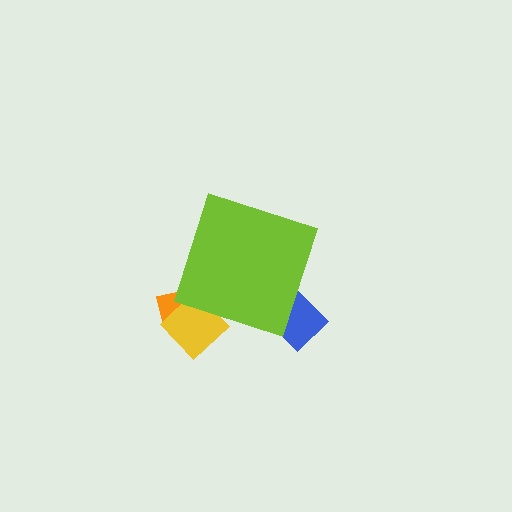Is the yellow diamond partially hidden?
Yes, the yellow diamond is partially hidden behind the lime diamond.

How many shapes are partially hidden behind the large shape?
3 shapes are partially hidden.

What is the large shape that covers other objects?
A lime diamond.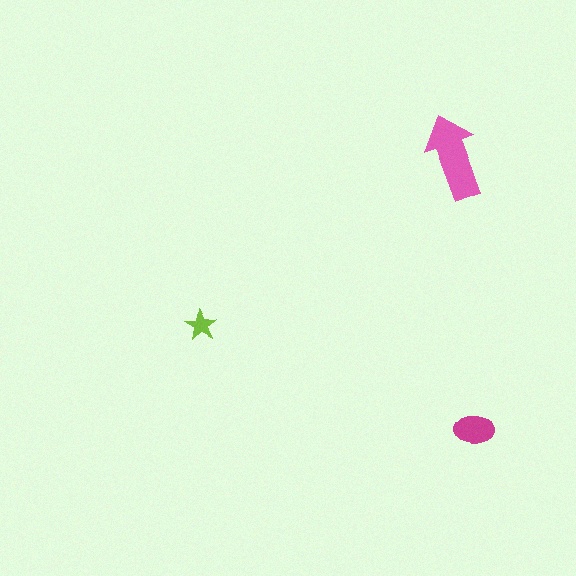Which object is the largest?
The pink arrow.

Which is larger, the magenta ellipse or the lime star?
The magenta ellipse.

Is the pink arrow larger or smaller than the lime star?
Larger.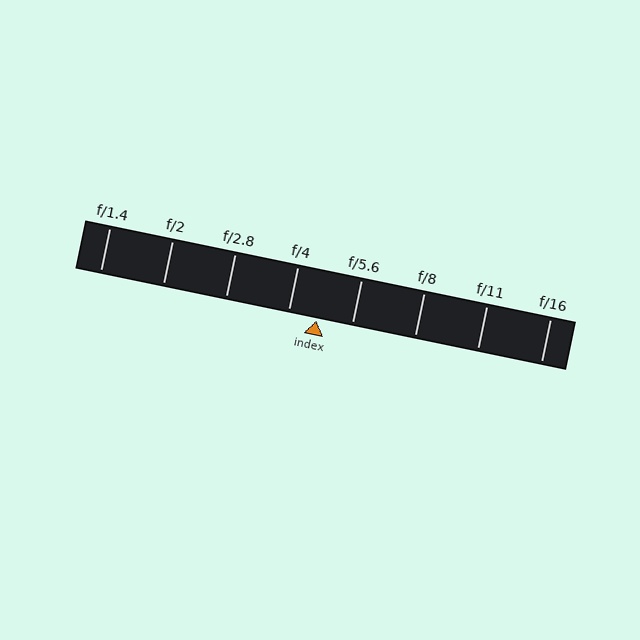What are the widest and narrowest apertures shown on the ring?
The widest aperture shown is f/1.4 and the narrowest is f/16.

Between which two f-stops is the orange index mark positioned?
The index mark is between f/4 and f/5.6.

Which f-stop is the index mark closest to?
The index mark is closest to f/4.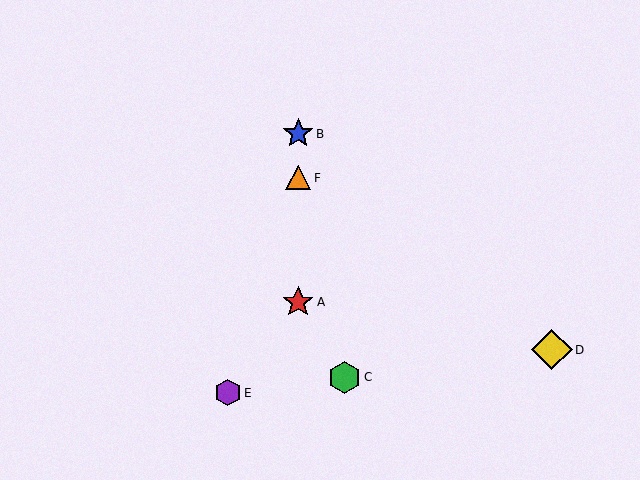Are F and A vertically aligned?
Yes, both are at x≈298.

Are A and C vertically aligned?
No, A is at x≈298 and C is at x≈345.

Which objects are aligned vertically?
Objects A, B, F are aligned vertically.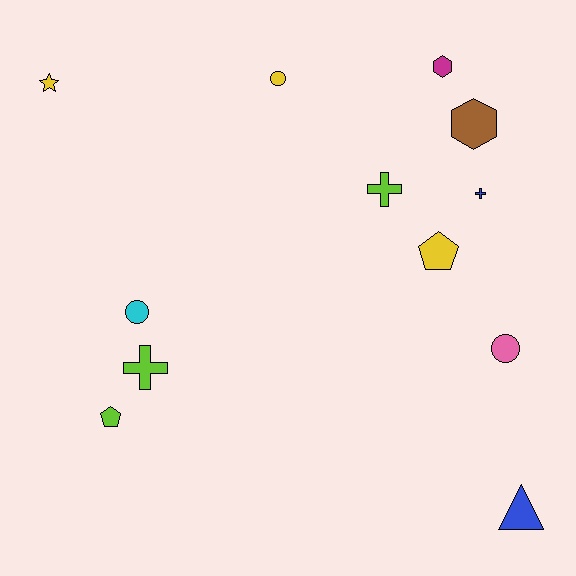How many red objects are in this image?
There are no red objects.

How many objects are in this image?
There are 12 objects.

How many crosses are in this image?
There are 3 crosses.